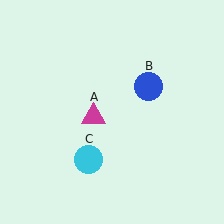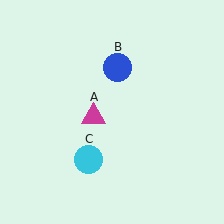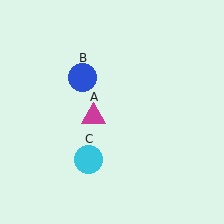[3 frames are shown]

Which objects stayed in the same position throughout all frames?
Magenta triangle (object A) and cyan circle (object C) remained stationary.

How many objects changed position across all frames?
1 object changed position: blue circle (object B).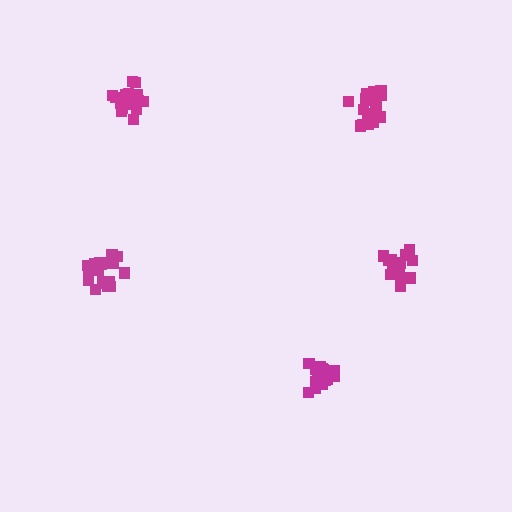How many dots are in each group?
Group 1: 19 dots, Group 2: 18 dots, Group 3: 19 dots, Group 4: 16 dots, Group 5: 17 dots (89 total).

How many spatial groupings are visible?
There are 5 spatial groupings.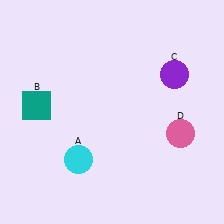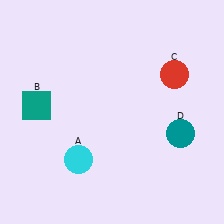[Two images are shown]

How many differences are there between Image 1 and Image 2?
There are 2 differences between the two images.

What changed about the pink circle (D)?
In Image 1, D is pink. In Image 2, it changed to teal.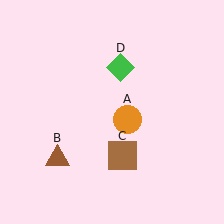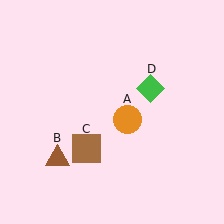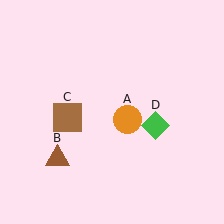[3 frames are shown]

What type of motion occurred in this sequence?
The brown square (object C), green diamond (object D) rotated clockwise around the center of the scene.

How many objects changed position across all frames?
2 objects changed position: brown square (object C), green diamond (object D).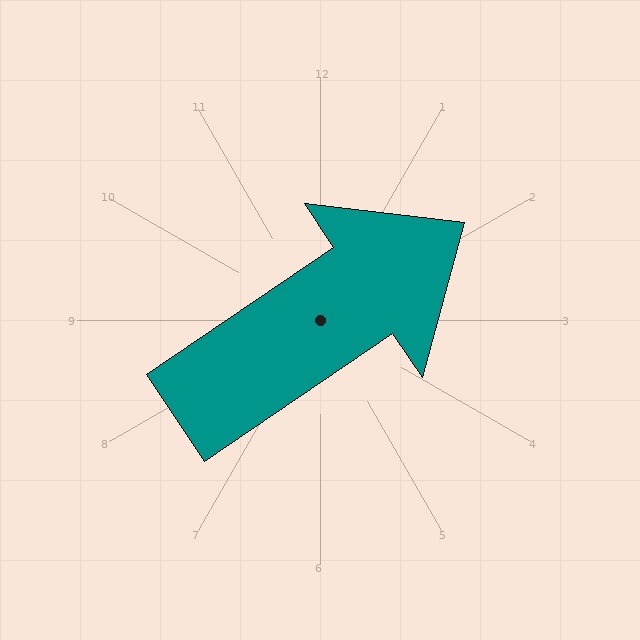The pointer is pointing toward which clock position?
Roughly 2 o'clock.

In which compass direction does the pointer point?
Northeast.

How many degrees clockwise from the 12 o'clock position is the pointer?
Approximately 56 degrees.